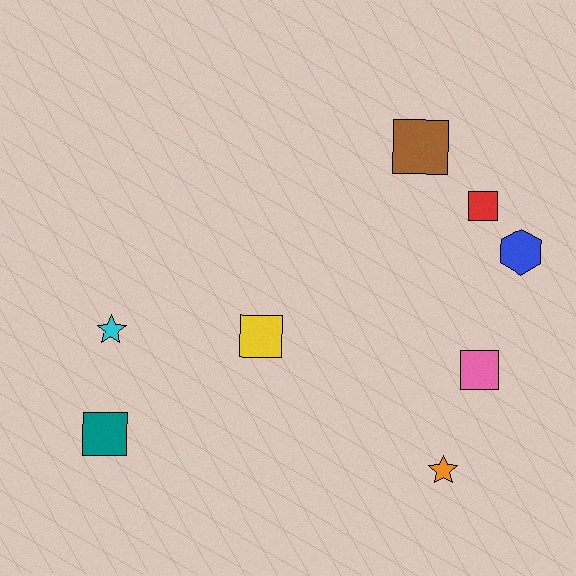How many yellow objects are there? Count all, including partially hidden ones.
There is 1 yellow object.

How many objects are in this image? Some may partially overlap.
There are 8 objects.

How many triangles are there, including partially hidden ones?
There are no triangles.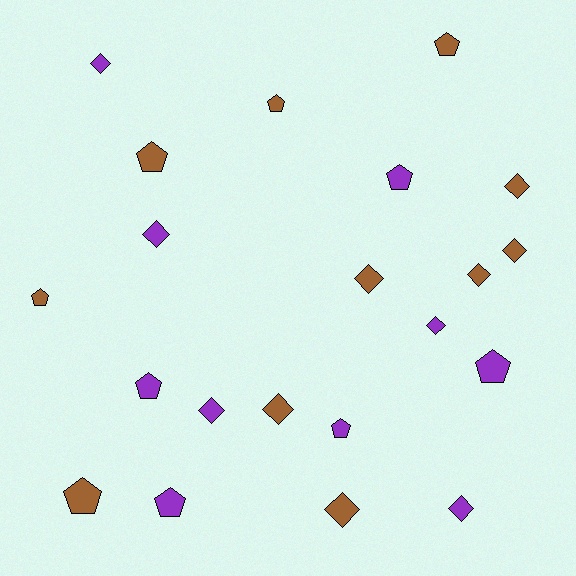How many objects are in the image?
There are 21 objects.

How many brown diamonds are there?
There are 6 brown diamonds.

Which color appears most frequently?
Brown, with 11 objects.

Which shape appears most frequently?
Diamond, with 11 objects.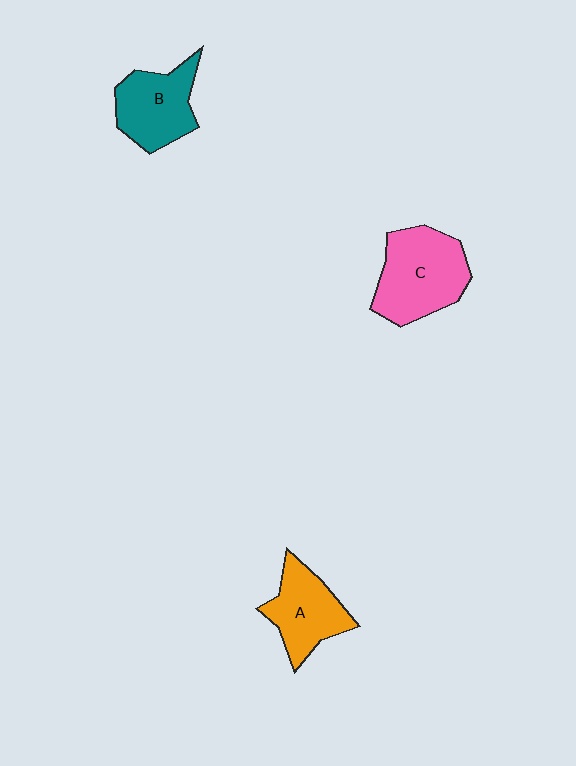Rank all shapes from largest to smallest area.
From largest to smallest: C (pink), B (teal), A (orange).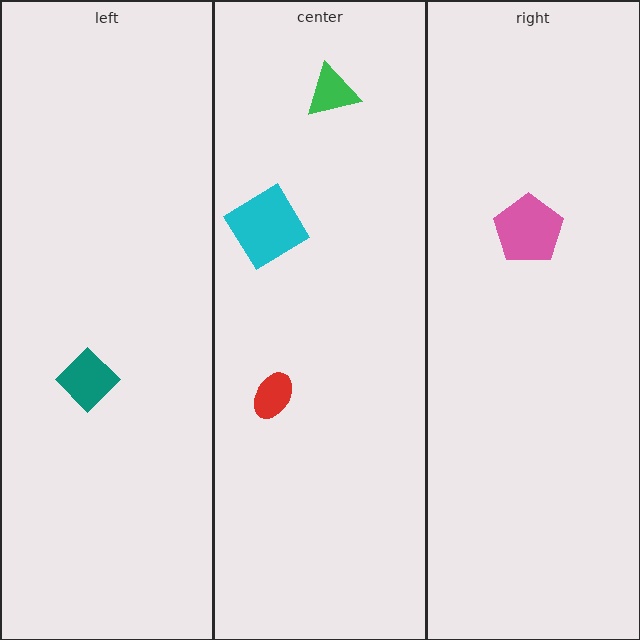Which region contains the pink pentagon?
The right region.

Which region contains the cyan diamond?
The center region.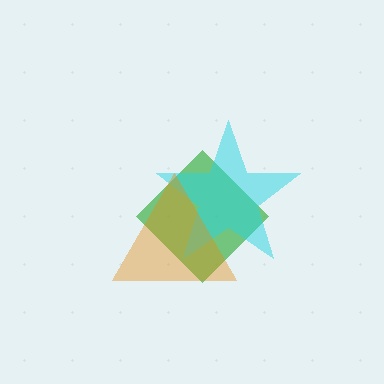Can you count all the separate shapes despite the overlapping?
Yes, there are 3 separate shapes.